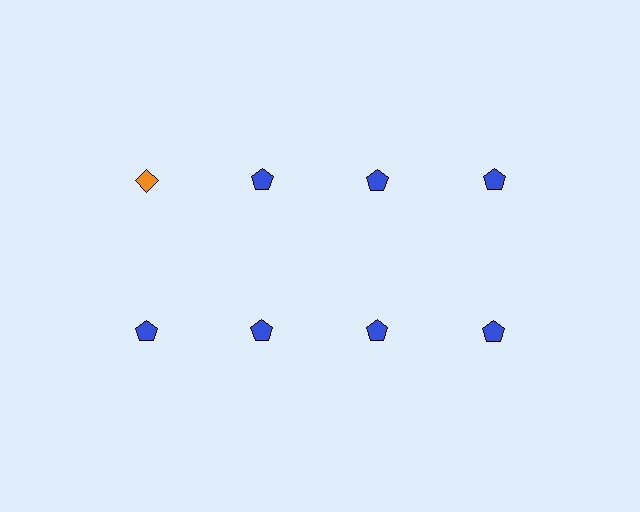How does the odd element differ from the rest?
It differs in both color (orange instead of blue) and shape (diamond instead of pentagon).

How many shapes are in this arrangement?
There are 8 shapes arranged in a grid pattern.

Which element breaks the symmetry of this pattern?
The orange diamond in the top row, leftmost column breaks the symmetry. All other shapes are blue pentagons.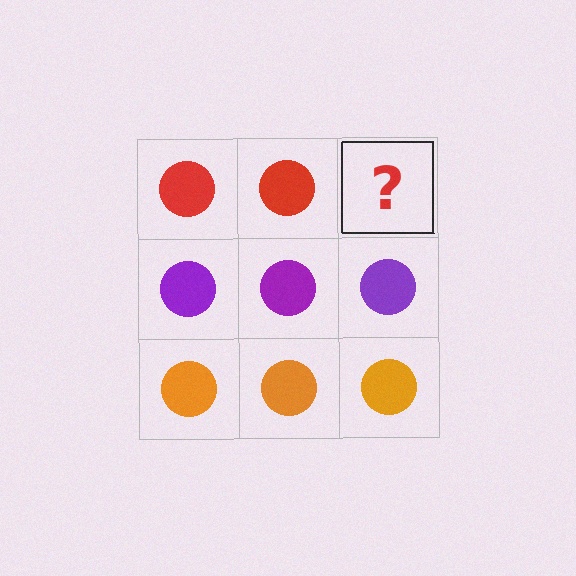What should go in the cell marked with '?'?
The missing cell should contain a red circle.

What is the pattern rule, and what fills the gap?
The rule is that each row has a consistent color. The gap should be filled with a red circle.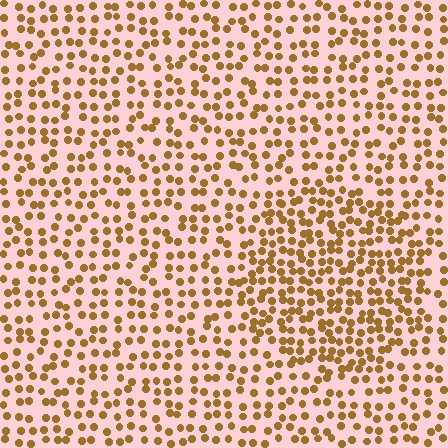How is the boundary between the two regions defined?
The boundary is defined by a change in element density (approximately 1.6x ratio). All elements are the same color, size, and shape.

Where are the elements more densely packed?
The elements are more densely packed inside the circle boundary.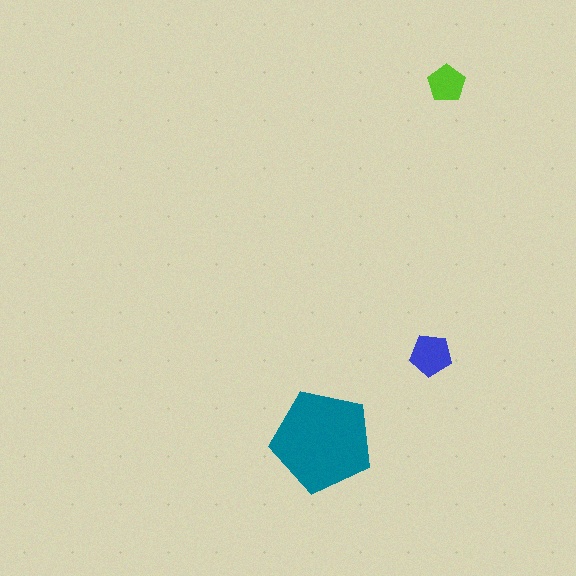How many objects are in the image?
There are 3 objects in the image.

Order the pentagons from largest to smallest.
the teal one, the blue one, the lime one.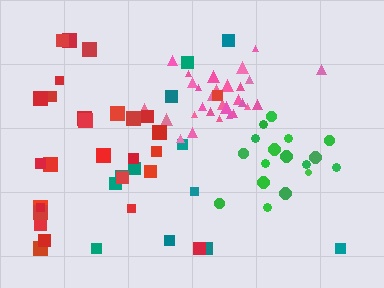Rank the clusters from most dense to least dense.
pink, green, red, teal.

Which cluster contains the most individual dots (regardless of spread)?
Pink (31).